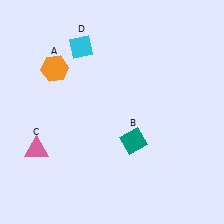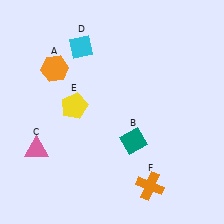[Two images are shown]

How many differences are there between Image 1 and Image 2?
There are 2 differences between the two images.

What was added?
A yellow pentagon (E), an orange cross (F) were added in Image 2.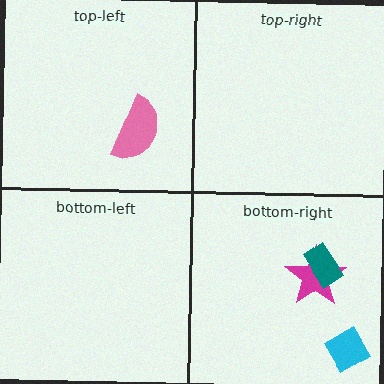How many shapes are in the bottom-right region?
3.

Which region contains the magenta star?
The bottom-right region.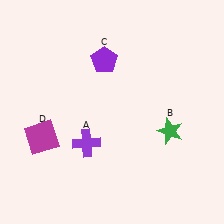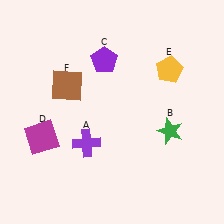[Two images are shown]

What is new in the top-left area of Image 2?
A brown square (F) was added in the top-left area of Image 2.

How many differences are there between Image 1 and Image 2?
There are 2 differences between the two images.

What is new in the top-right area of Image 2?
A yellow pentagon (E) was added in the top-right area of Image 2.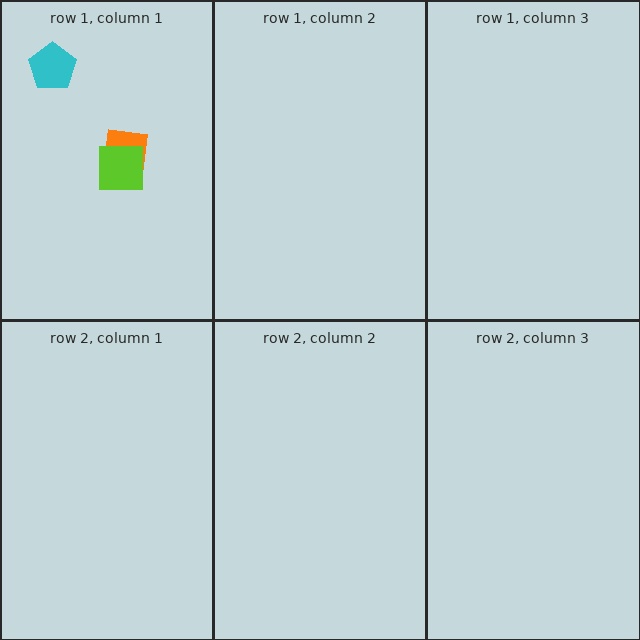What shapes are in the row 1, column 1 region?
The orange square, the cyan pentagon, the lime square.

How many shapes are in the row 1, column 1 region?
3.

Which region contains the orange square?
The row 1, column 1 region.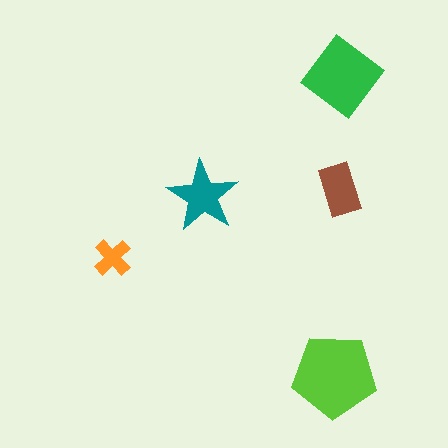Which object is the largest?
The lime pentagon.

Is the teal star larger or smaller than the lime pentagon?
Smaller.